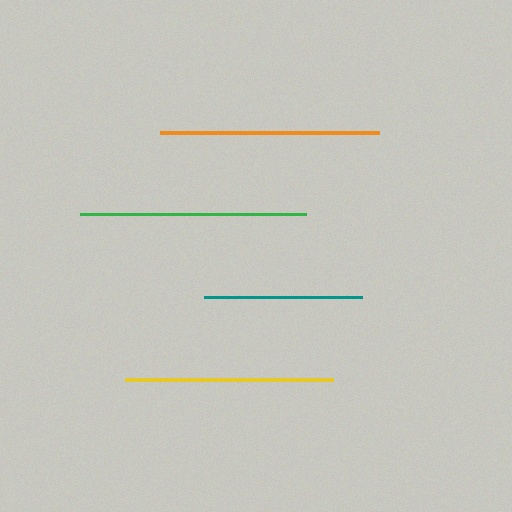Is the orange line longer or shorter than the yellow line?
The orange line is longer than the yellow line.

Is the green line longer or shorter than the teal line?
The green line is longer than the teal line.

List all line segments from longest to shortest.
From longest to shortest: green, orange, yellow, teal.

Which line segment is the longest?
The green line is the longest at approximately 226 pixels.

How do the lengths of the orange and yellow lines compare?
The orange and yellow lines are approximately the same length.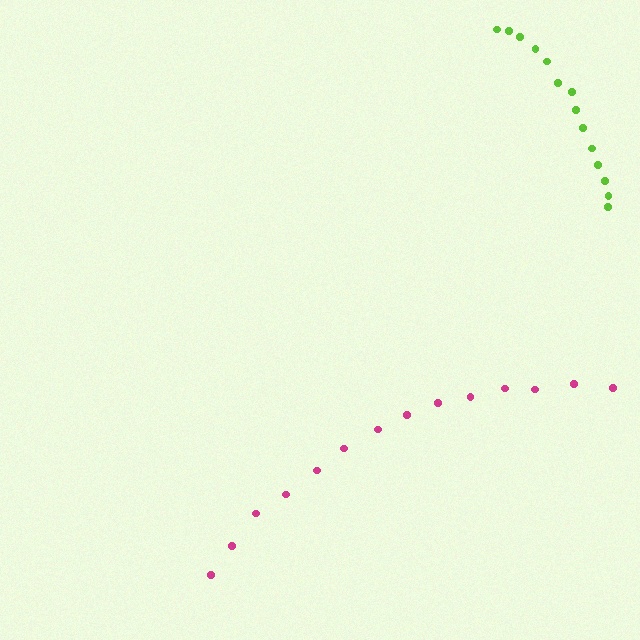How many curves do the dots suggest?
There are 2 distinct paths.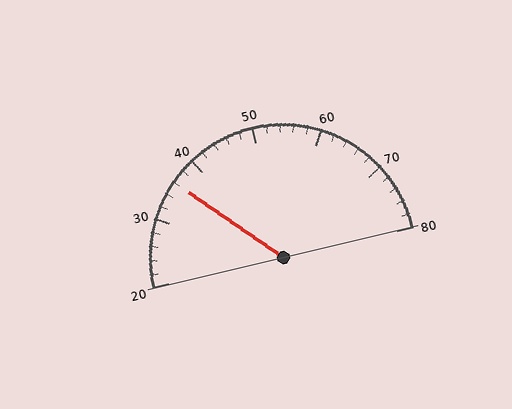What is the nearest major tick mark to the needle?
The nearest major tick mark is 40.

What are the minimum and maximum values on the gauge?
The gauge ranges from 20 to 80.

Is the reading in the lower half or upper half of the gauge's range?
The reading is in the lower half of the range (20 to 80).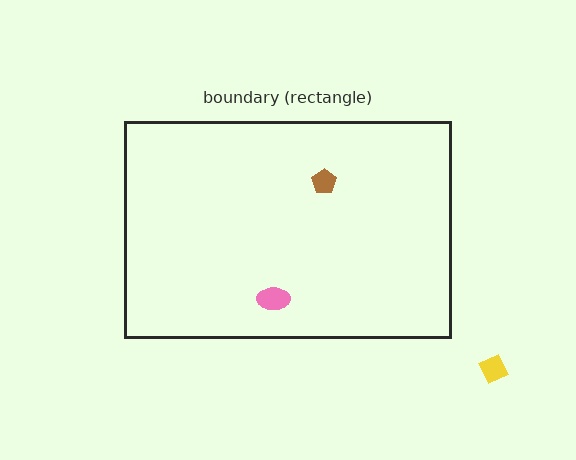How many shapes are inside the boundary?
2 inside, 1 outside.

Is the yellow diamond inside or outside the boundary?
Outside.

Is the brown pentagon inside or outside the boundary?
Inside.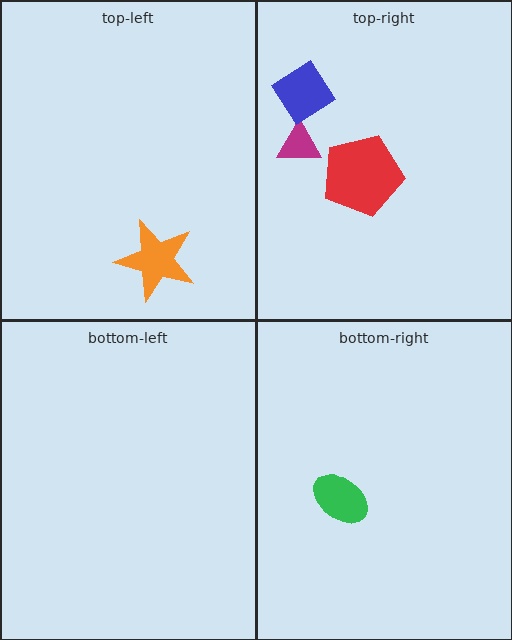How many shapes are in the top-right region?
3.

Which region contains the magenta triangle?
The top-right region.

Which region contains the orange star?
The top-left region.